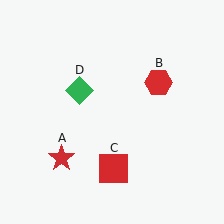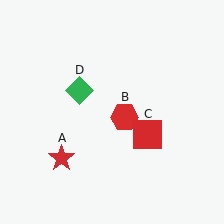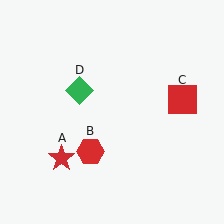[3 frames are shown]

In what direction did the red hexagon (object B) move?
The red hexagon (object B) moved down and to the left.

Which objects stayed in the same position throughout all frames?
Red star (object A) and green diamond (object D) remained stationary.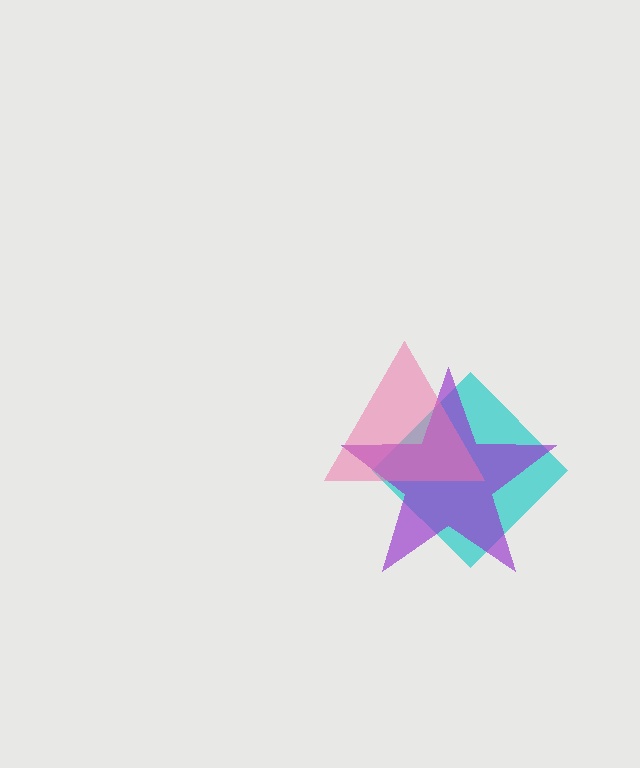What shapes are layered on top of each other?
The layered shapes are: a cyan diamond, a purple star, a pink triangle.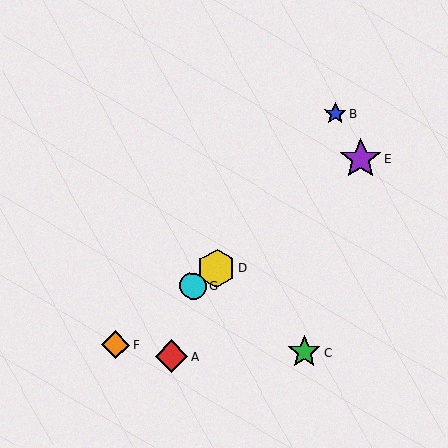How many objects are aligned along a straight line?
4 objects (D, E, F, G) are aligned along a straight line.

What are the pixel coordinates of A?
Object A is at (172, 356).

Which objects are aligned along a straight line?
Objects D, E, F, G are aligned along a straight line.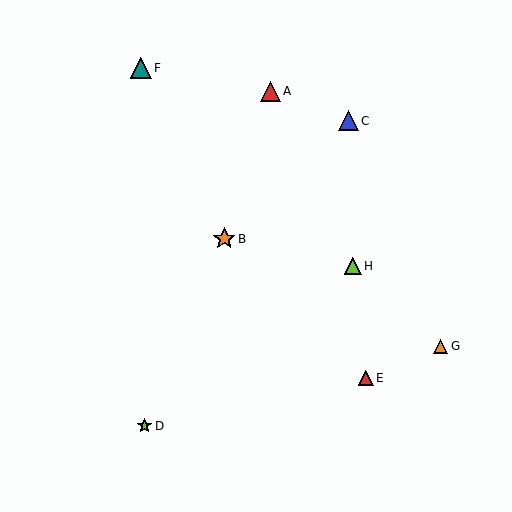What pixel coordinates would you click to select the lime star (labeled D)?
Click at (144, 426) to select the lime star D.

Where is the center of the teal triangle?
The center of the teal triangle is at (141, 68).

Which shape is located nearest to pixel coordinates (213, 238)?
The orange star (labeled B) at (224, 239) is nearest to that location.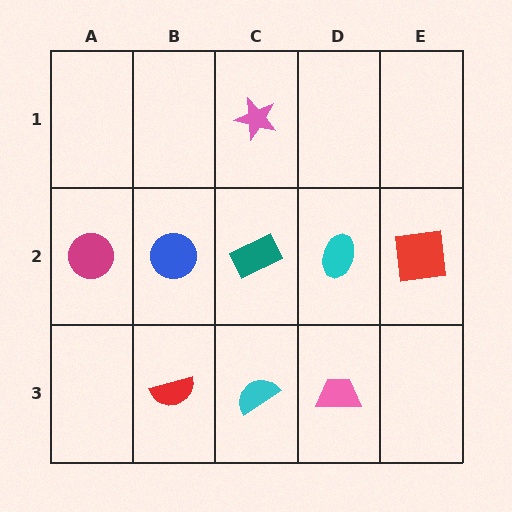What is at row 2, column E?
A red square.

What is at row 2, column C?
A teal rectangle.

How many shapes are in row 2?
5 shapes.